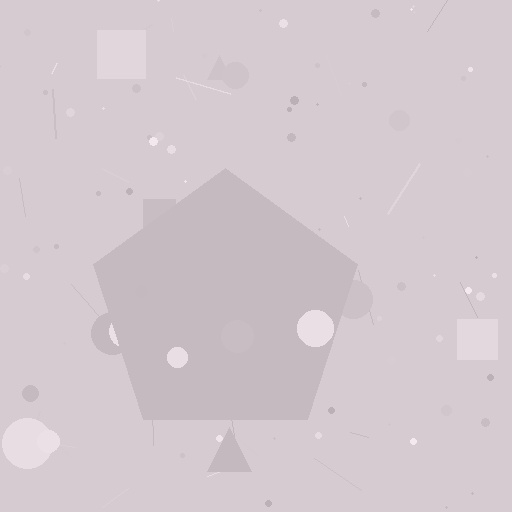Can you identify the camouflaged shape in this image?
The camouflaged shape is a pentagon.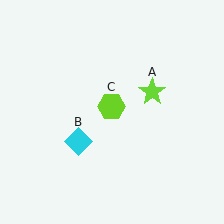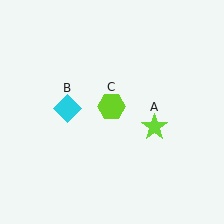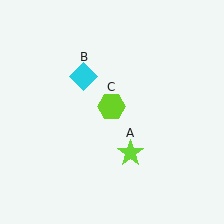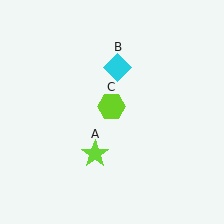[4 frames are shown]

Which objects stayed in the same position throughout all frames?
Lime hexagon (object C) remained stationary.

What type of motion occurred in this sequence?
The lime star (object A), cyan diamond (object B) rotated clockwise around the center of the scene.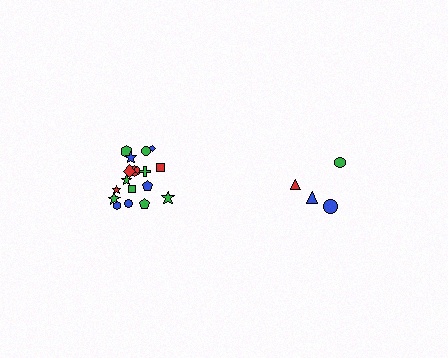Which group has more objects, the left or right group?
The left group.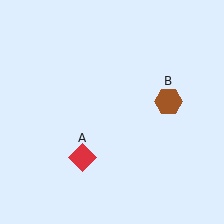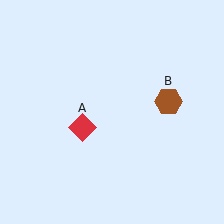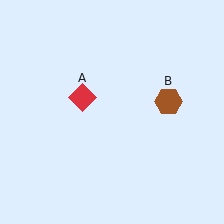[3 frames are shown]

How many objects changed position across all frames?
1 object changed position: red diamond (object A).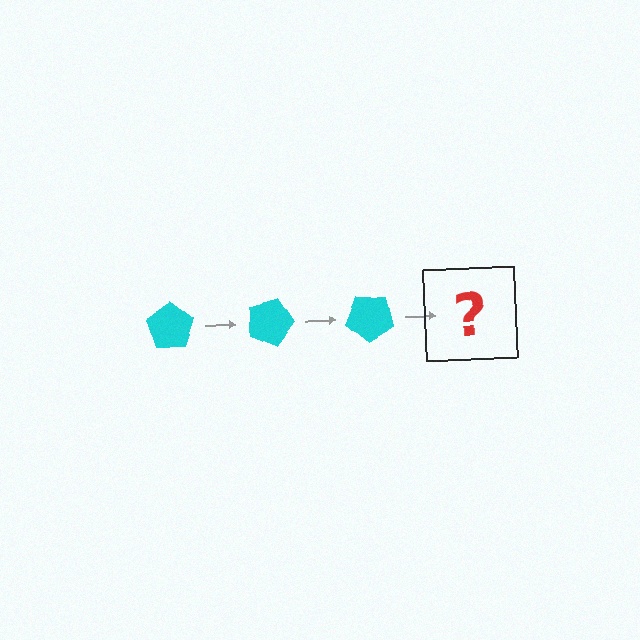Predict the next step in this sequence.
The next step is a cyan pentagon rotated 60 degrees.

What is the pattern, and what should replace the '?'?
The pattern is that the pentagon rotates 20 degrees each step. The '?' should be a cyan pentagon rotated 60 degrees.